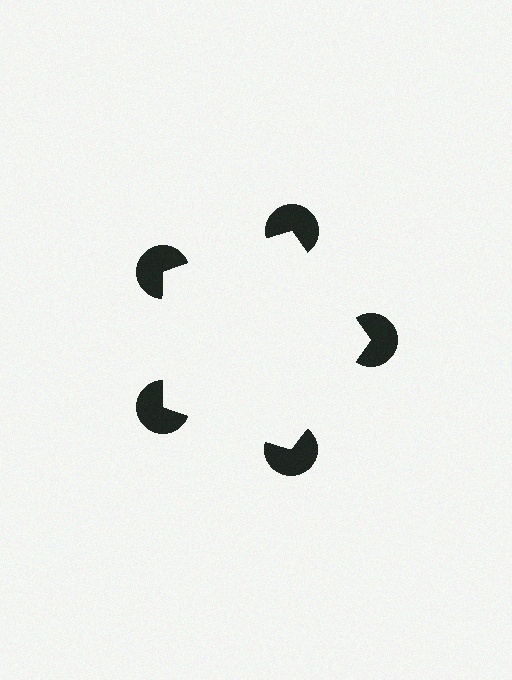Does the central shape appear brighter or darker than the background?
It typically appears slightly brighter than the background, even though no actual brightness change is drawn.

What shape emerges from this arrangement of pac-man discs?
An illusory pentagon — its edges are inferred from the aligned wedge cuts in the pac-man discs, not physically drawn.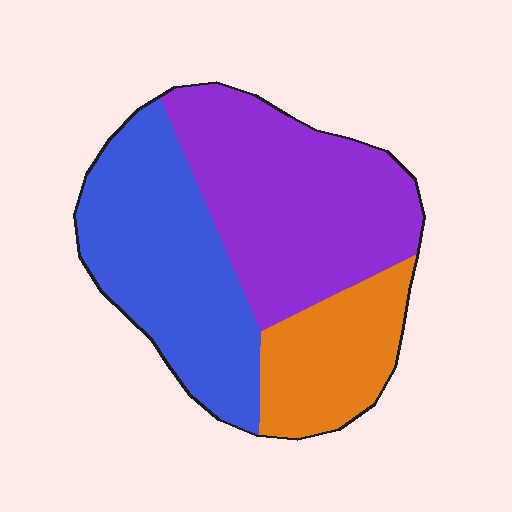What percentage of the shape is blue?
Blue takes up about three eighths (3/8) of the shape.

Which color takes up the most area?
Purple, at roughly 40%.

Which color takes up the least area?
Orange, at roughly 20%.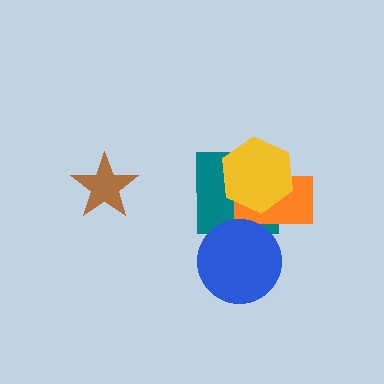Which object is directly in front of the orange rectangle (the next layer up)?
The yellow hexagon is directly in front of the orange rectangle.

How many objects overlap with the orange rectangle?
3 objects overlap with the orange rectangle.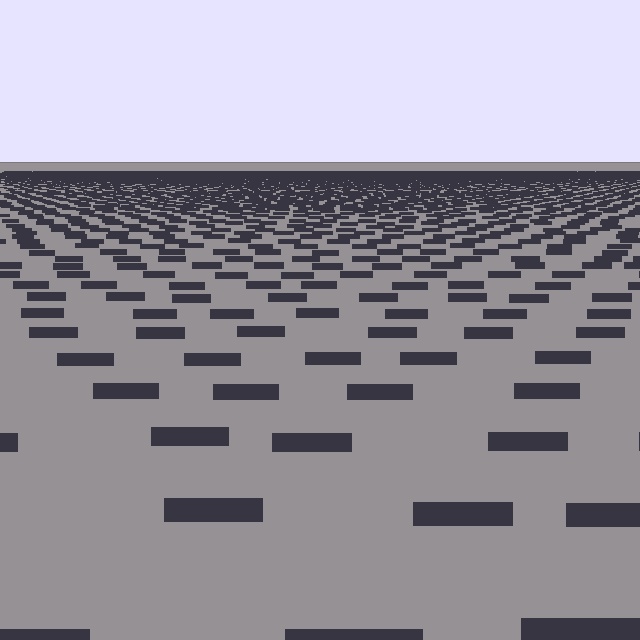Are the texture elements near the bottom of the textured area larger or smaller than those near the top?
Larger. Near the bottom, elements are closer to the viewer and appear at a bigger on-screen size.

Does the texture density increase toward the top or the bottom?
Density increases toward the top.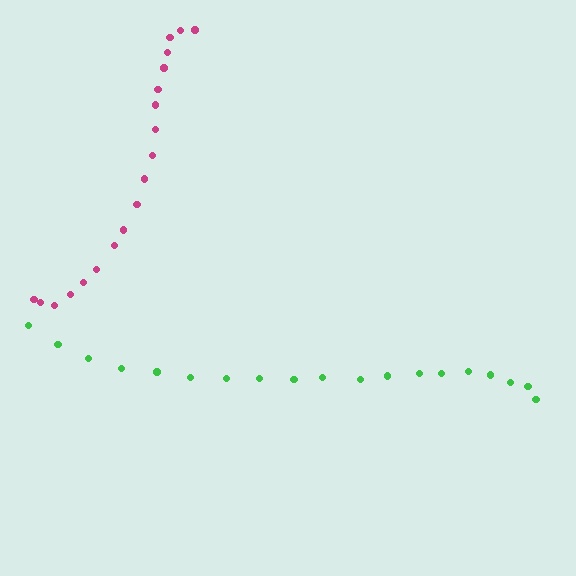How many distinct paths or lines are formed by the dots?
There are 2 distinct paths.